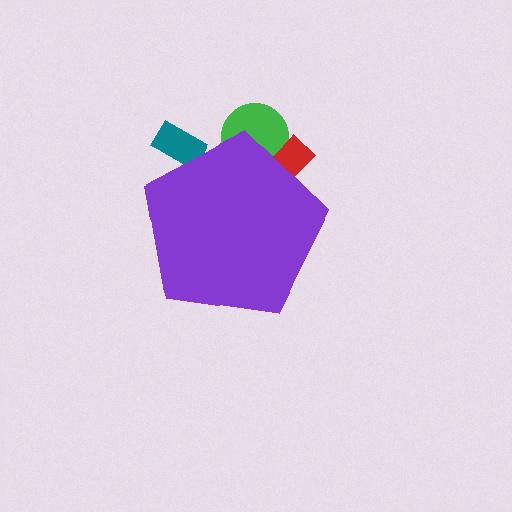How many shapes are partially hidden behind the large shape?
3 shapes are partially hidden.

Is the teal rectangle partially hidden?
Yes, the teal rectangle is partially hidden behind the purple pentagon.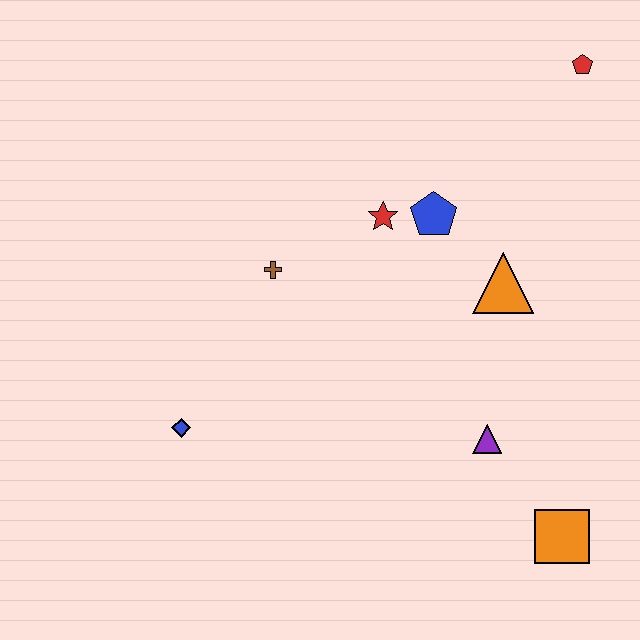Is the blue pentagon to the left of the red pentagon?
Yes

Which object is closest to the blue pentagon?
The red star is closest to the blue pentagon.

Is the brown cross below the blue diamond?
No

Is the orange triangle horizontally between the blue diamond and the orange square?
Yes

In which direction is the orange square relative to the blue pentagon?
The orange square is below the blue pentagon.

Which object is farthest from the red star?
The orange square is farthest from the red star.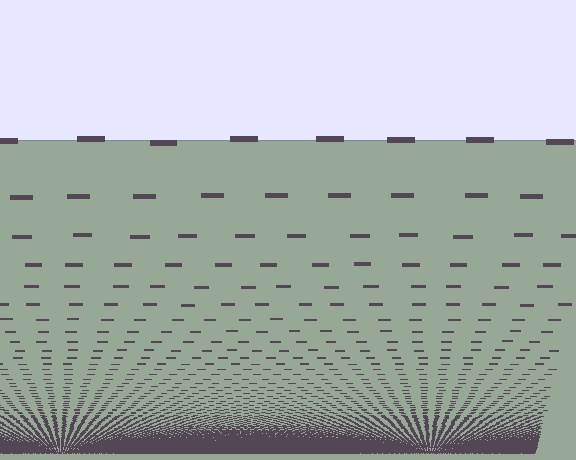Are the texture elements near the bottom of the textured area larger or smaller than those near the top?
Smaller. The gradient is inverted — elements near the bottom are smaller and denser.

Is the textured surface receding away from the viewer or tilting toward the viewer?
The surface appears to tilt toward the viewer. Texture elements get larger and sparser toward the top.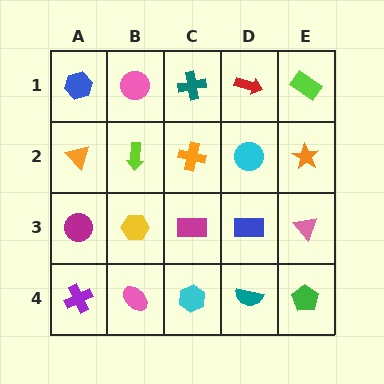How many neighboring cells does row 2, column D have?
4.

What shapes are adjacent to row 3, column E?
An orange star (row 2, column E), a green pentagon (row 4, column E), a blue rectangle (row 3, column D).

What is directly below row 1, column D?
A cyan circle.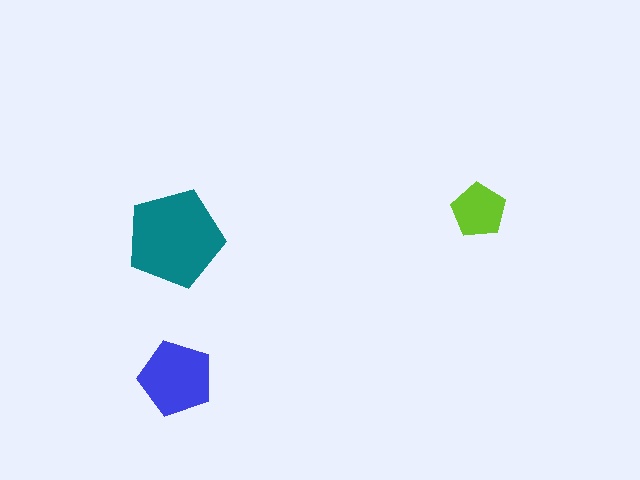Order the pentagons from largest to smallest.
the teal one, the blue one, the lime one.